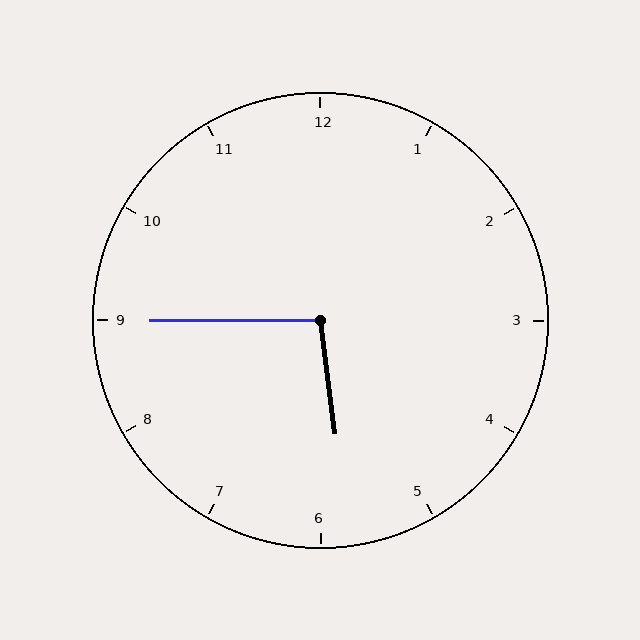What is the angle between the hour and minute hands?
Approximately 98 degrees.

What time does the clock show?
5:45.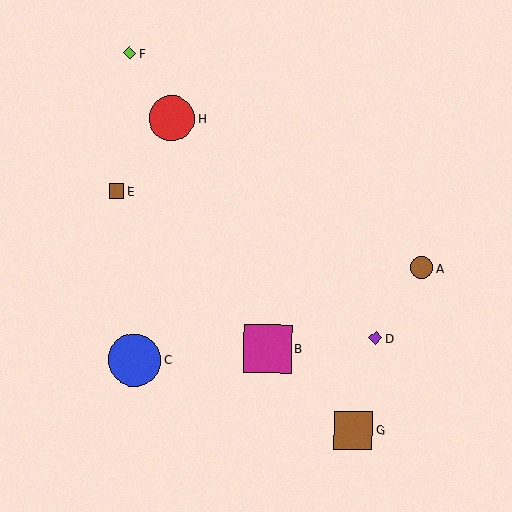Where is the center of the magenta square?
The center of the magenta square is at (268, 349).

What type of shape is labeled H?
Shape H is a red circle.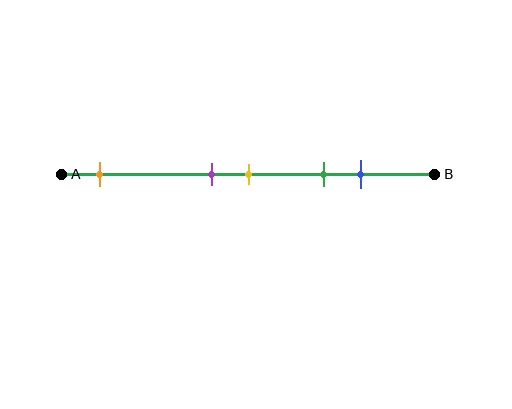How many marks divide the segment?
There are 5 marks dividing the segment.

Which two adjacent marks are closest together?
The purple and yellow marks are the closest adjacent pair.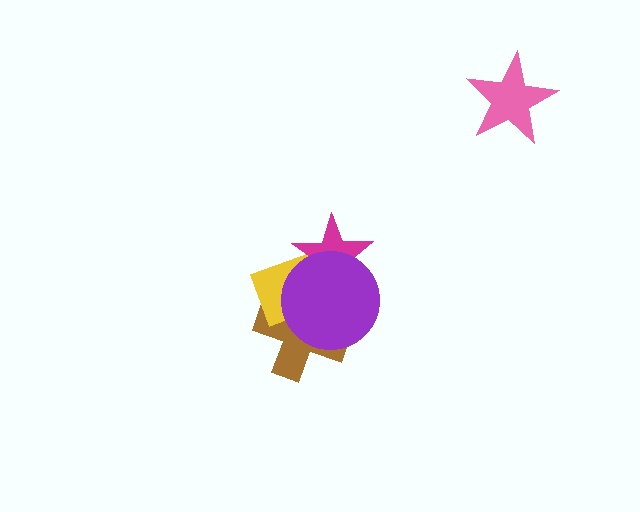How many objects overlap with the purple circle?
3 objects overlap with the purple circle.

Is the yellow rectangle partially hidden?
Yes, it is partially covered by another shape.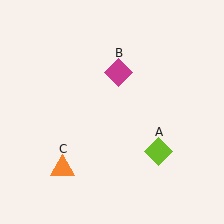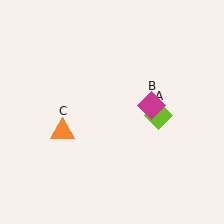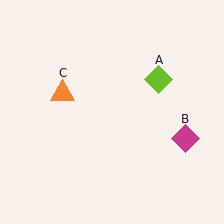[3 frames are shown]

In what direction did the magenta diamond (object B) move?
The magenta diamond (object B) moved down and to the right.